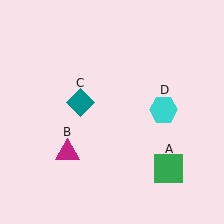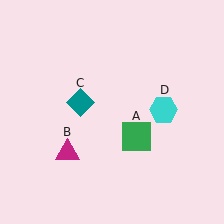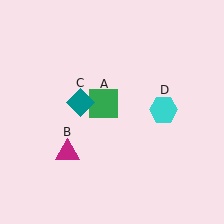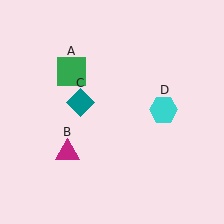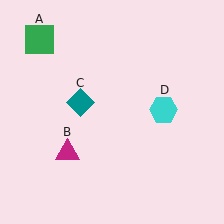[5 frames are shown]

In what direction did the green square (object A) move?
The green square (object A) moved up and to the left.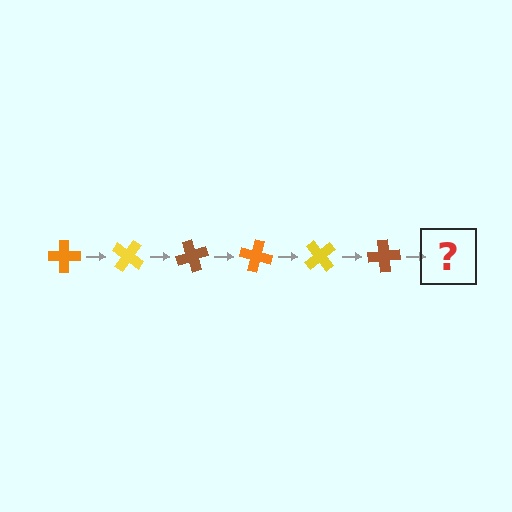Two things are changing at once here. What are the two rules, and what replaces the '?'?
The two rules are that it rotates 35 degrees each step and the color cycles through orange, yellow, and brown. The '?' should be an orange cross, rotated 210 degrees from the start.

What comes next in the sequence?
The next element should be an orange cross, rotated 210 degrees from the start.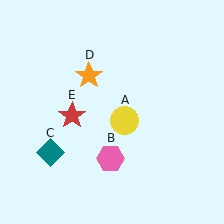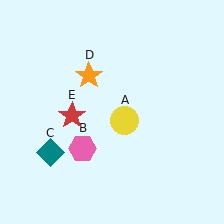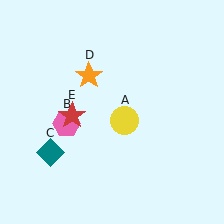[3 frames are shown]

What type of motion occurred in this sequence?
The pink hexagon (object B) rotated clockwise around the center of the scene.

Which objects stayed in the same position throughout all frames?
Yellow circle (object A) and teal diamond (object C) and orange star (object D) and red star (object E) remained stationary.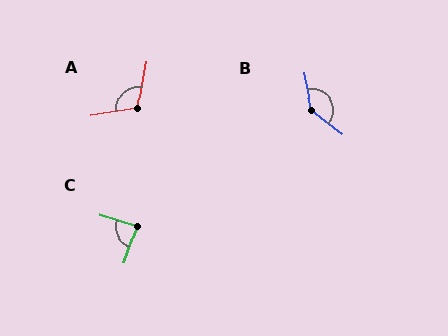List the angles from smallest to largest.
C (88°), A (111°), B (140°).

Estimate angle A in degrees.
Approximately 111 degrees.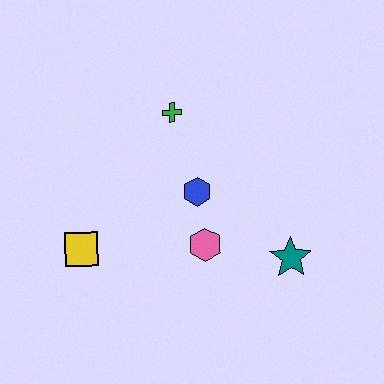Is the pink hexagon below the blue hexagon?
Yes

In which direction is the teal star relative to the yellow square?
The teal star is to the right of the yellow square.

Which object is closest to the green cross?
The blue hexagon is closest to the green cross.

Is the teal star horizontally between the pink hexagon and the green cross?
No